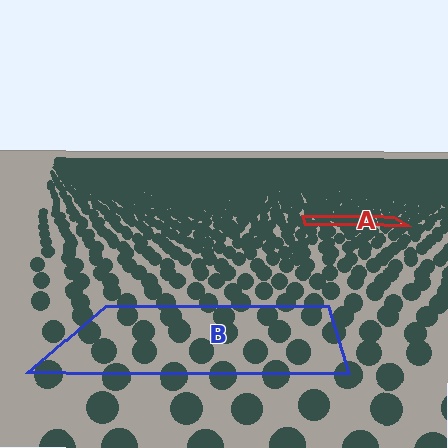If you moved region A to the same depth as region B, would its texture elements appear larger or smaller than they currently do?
They would appear larger. At a closer depth, the same texture elements are projected at a bigger on-screen size.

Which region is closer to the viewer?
Region B is closer. The texture elements there are larger and more spread out.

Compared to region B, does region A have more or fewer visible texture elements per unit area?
Region A has more texture elements per unit area — they are packed more densely because it is farther away.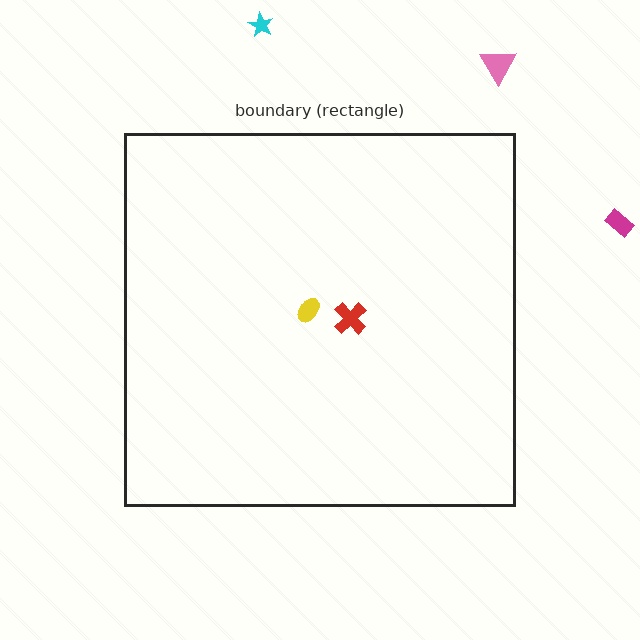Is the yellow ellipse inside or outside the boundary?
Inside.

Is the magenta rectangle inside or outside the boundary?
Outside.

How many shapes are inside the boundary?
2 inside, 3 outside.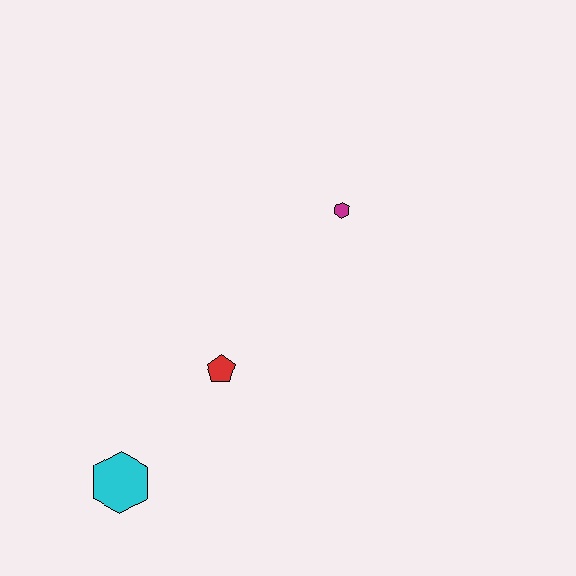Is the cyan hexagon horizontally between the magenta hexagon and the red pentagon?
No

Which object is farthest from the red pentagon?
The magenta hexagon is farthest from the red pentagon.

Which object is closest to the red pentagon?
The cyan hexagon is closest to the red pentagon.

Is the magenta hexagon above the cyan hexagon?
Yes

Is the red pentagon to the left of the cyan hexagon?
No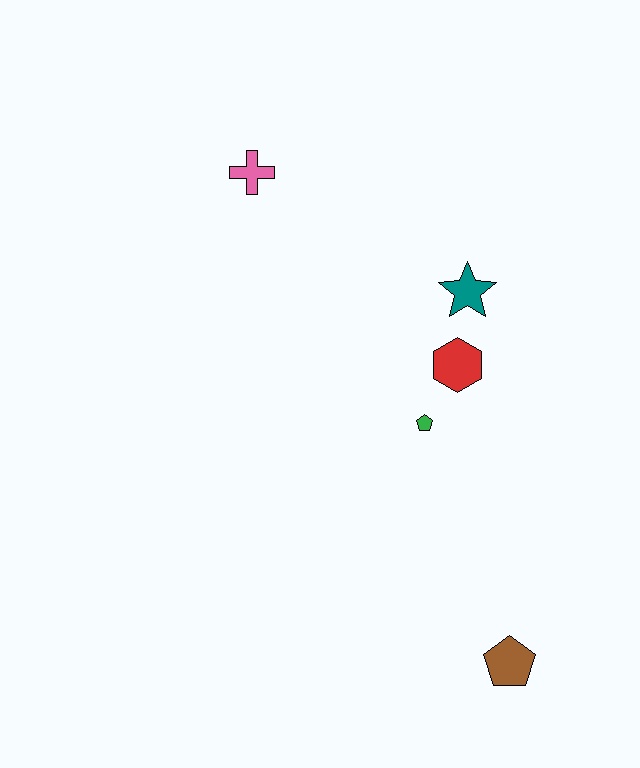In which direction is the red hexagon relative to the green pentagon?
The red hexagon is above the green pentagon.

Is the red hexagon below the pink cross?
Yes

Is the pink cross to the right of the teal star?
No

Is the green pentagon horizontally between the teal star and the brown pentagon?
No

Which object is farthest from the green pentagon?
The pink cross is farthest from the green pentagon.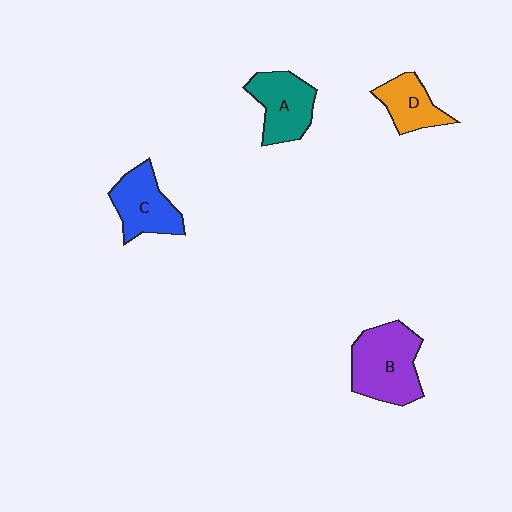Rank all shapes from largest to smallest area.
From largest to smallest: B (purple), A (teal), C (blue), D (orange).